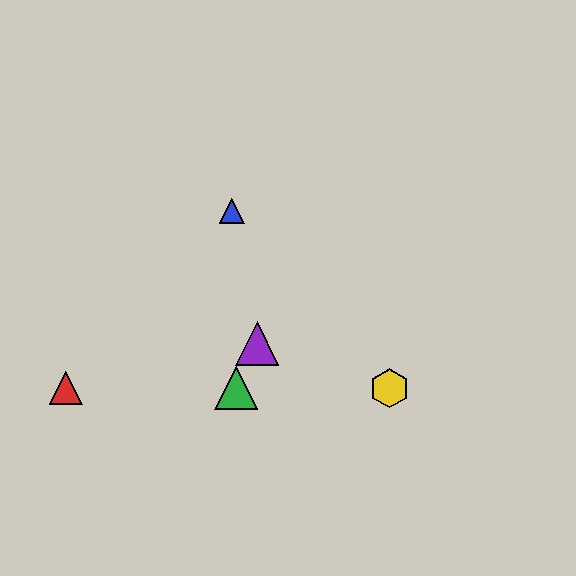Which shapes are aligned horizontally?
The red triangle, the green triangle, the yellow hexagon are aligned horizontally.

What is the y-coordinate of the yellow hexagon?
The yellow hexagon is at y≈388.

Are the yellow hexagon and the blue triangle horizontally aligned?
No, the yellow hexagon is at y≈388 and the blue triangle is at y≈211.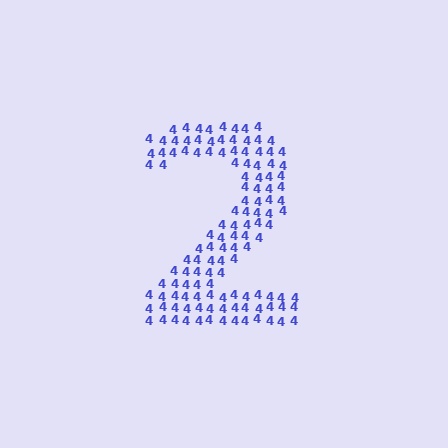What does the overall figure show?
The overall figure shows the digit 2.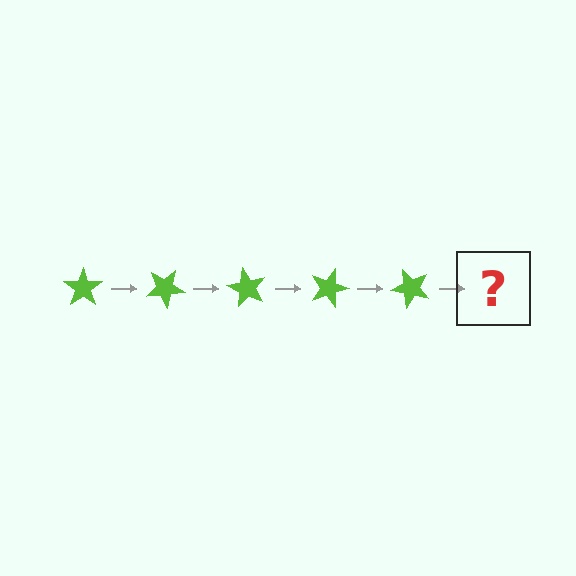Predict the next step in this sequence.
The next step is a lime star rotated 150 degrees.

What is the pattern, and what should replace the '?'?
The pattern is that the star rotates 30 degrees each step. The '?' should be a lime star rotated 150 degrees.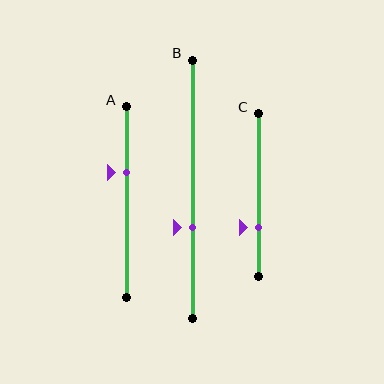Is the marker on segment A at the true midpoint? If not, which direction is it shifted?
No, the marker on segment A is shifted upward by about 15% of the segment length.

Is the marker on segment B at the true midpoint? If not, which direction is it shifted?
No, the marker on segment B is shifted downward by about 15% of the segment length.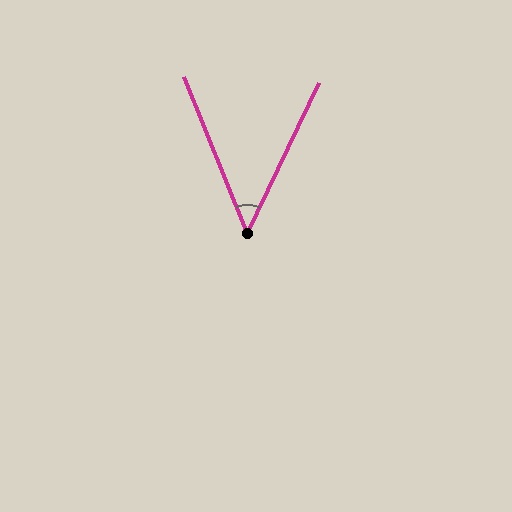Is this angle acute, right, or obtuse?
It is acute.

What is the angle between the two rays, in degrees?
Approximately 47 degrees.